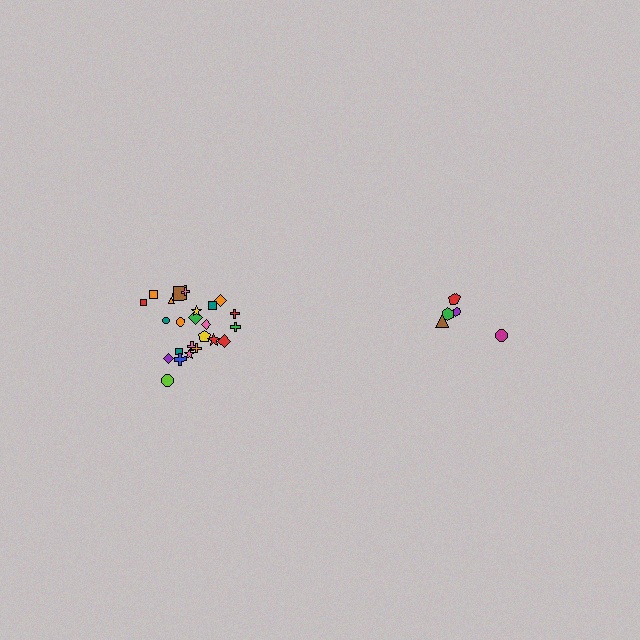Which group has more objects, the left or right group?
The left group.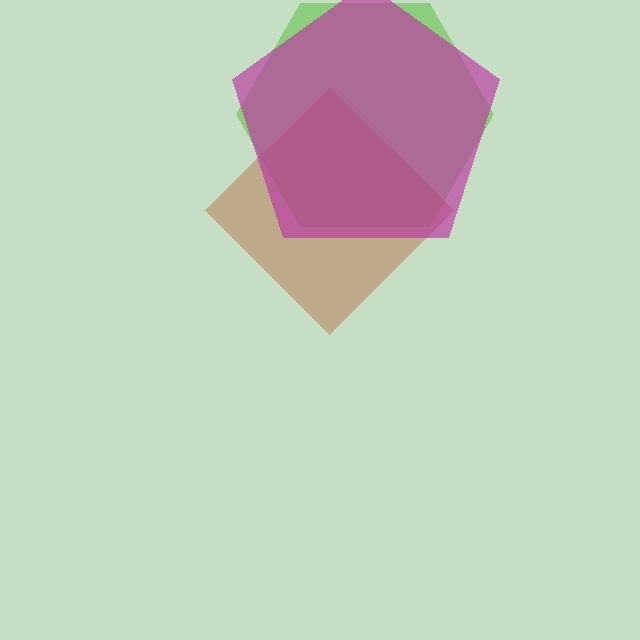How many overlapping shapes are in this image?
There are 3 overlapping shapes in the image.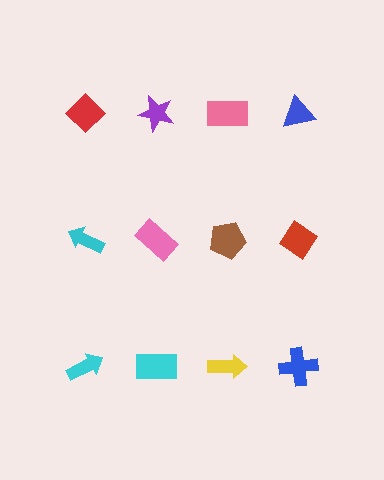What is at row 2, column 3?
A brown pentagon.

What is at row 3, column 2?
A cyan rectangle.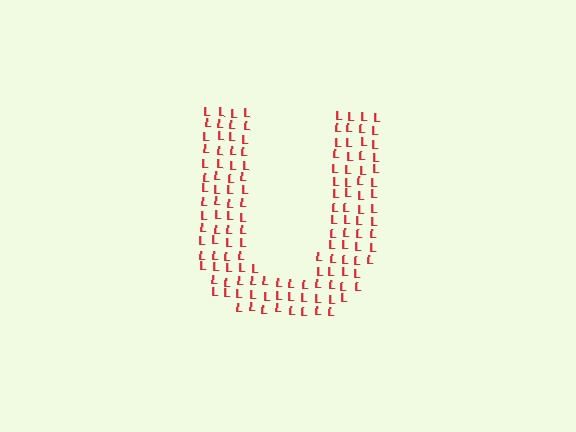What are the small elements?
The small elements are letter L's.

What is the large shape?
The large shape is the letter U.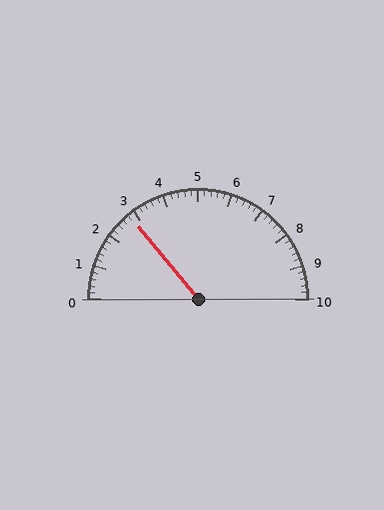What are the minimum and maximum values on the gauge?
The gauge ranges from 0 to 10.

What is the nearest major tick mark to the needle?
The nearest major tick mark is 3.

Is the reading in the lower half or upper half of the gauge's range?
The reading is in the lower half of the range (0 to 10).